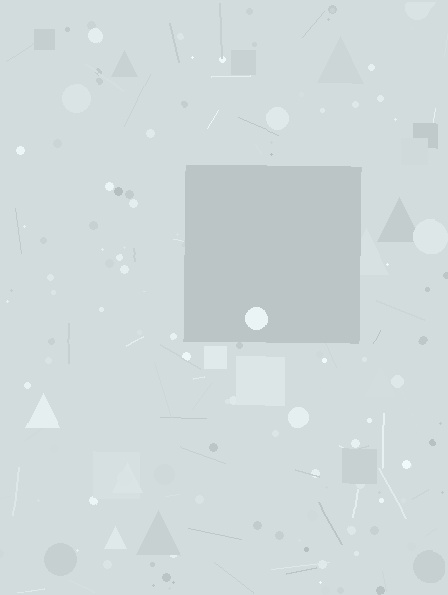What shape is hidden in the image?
A square is hidden in the image.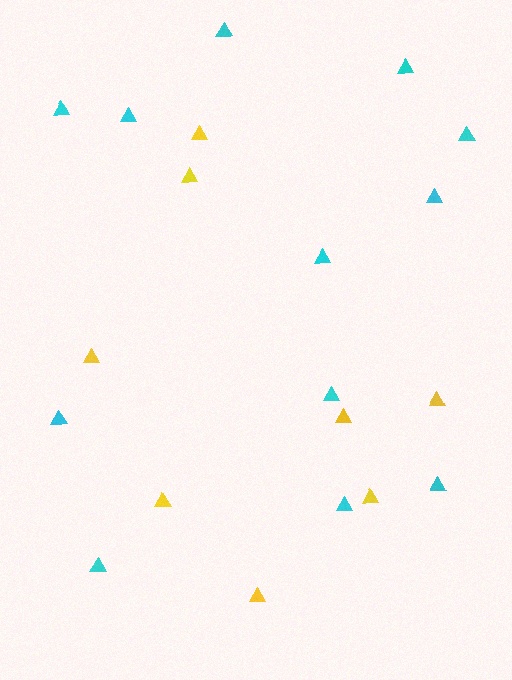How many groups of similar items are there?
There are 2 groups: one group of yellow triangles (8) and one group of cyan triangles (12).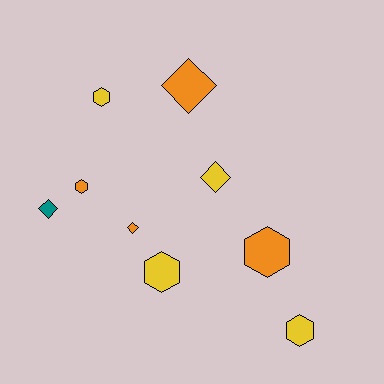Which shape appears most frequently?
Hexagon, with 5 objects.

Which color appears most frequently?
Yellow, with 4 objects.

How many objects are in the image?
There are 9 objects.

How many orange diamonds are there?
There are 2 orange diamonds.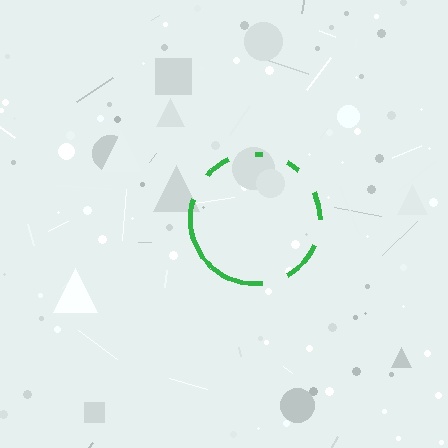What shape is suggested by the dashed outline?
The dashed outline suggests a circle.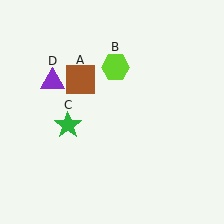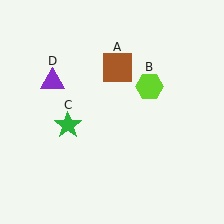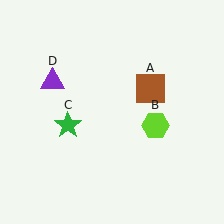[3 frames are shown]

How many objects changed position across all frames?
2 objects changed position: brown square (object A), lime hexagon (object B).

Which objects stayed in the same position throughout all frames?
Green star (object C) and purple triangle (object D) remained stationary.